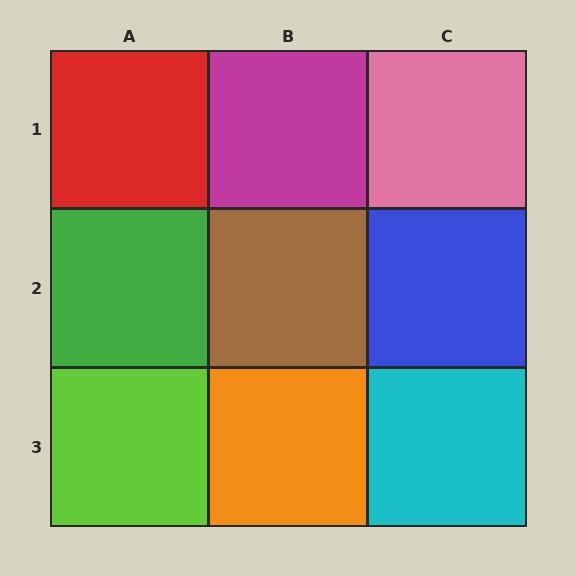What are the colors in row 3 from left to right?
Lime, orange, cyan.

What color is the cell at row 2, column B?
Brown.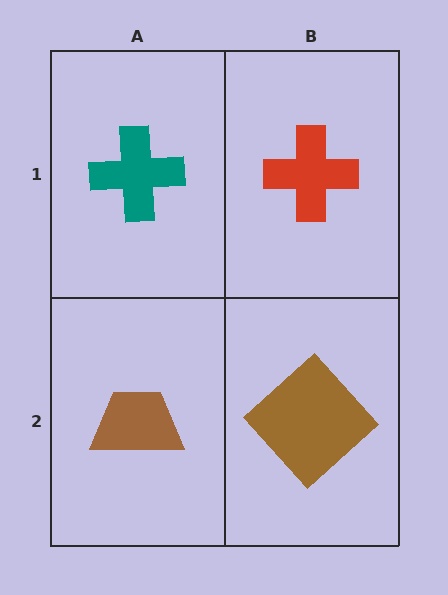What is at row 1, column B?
A red cross.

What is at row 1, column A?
A teal cross.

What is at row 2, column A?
A brown trapezoid.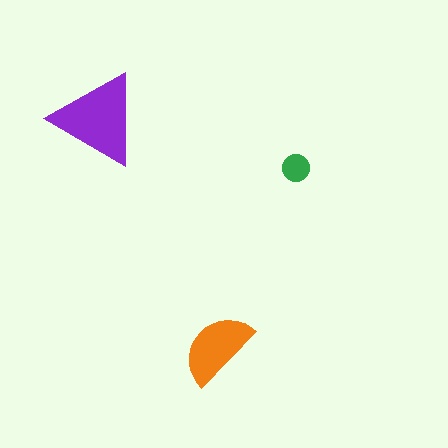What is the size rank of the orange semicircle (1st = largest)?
2nd.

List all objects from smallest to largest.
The green circle, the orange semicircle, the purple triangle.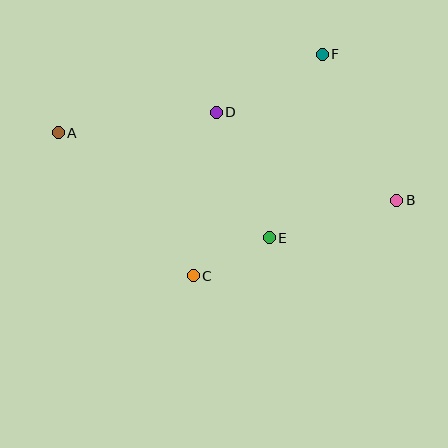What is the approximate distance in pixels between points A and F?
The distance between A and F is approximately 275 pixels.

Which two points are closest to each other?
Points C and E are closest to each other.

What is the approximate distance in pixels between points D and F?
The distance between D and F is approximately 121 pixels.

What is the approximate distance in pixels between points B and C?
The distance between B and C is approximately 217 pixels.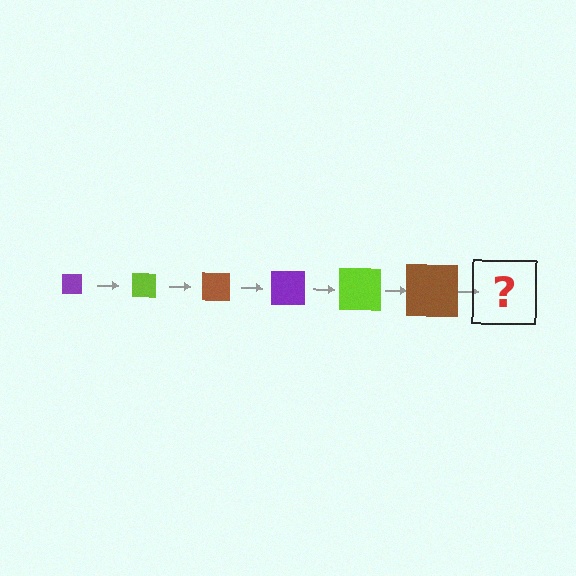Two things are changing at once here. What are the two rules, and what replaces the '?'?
The two rules are that the square grows larger each step and the color cycles through purple, lime, and brown. The '?' should be a purple square, larger than the previous one.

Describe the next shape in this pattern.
It should be a purple square, larger than the previous one.